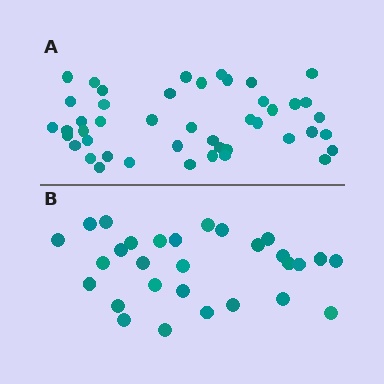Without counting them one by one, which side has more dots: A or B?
Region A (the top region) has more dots.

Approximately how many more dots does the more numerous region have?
Region A has approximately 15 more dots than region B.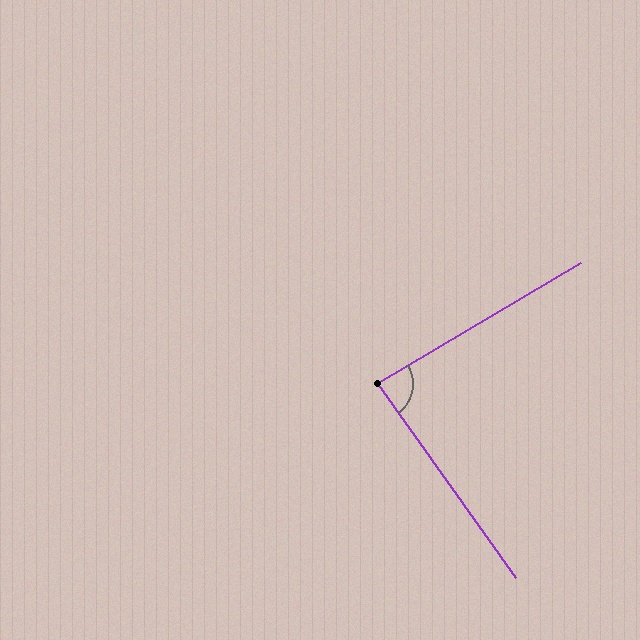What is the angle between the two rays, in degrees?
Approximately 85 degrees.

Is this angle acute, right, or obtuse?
It is approximately a right angle.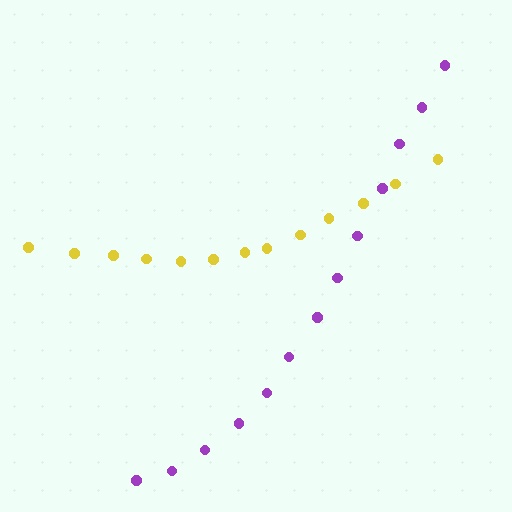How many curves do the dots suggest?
There are 2 distinct paths.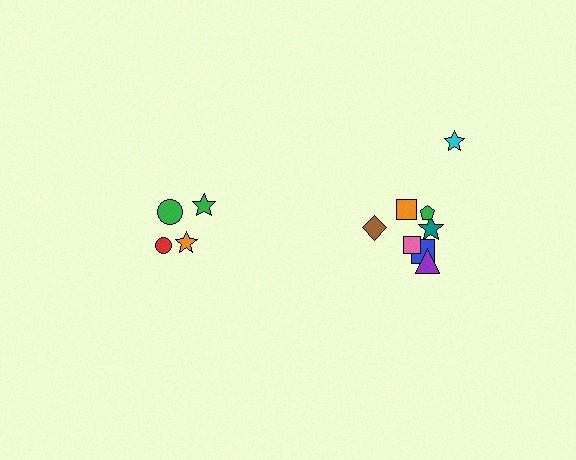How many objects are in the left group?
There are 4 objects.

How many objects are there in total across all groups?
There are 12 objects.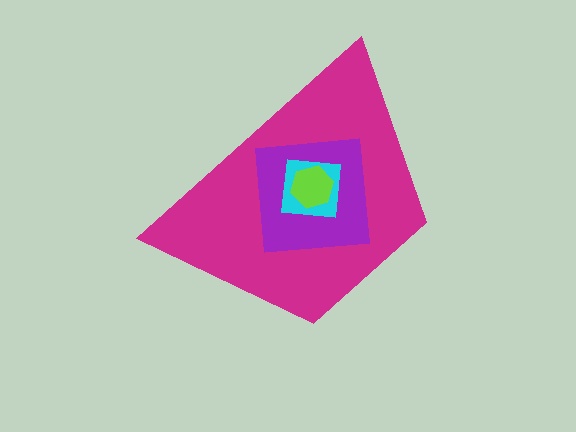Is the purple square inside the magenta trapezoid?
Yes.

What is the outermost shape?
The magenta trapezoid.